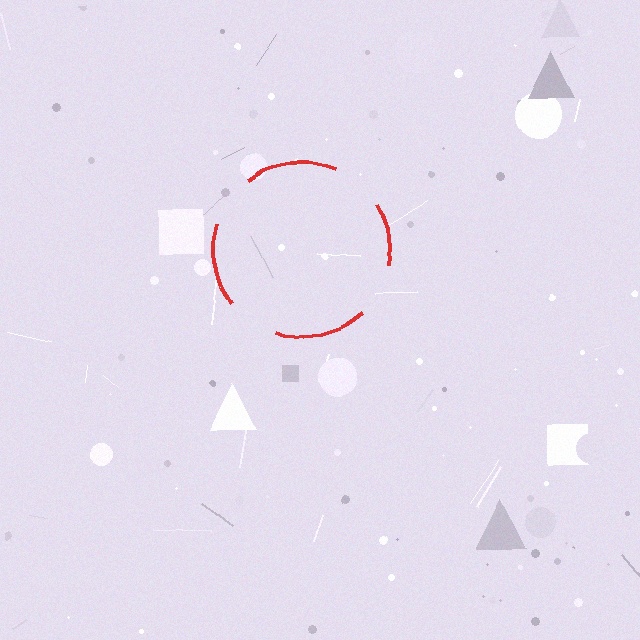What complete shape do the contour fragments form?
The contour fragments form a circle.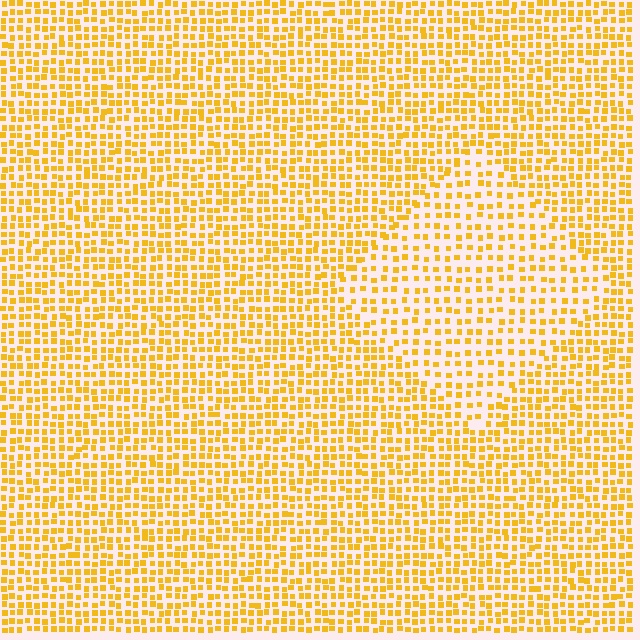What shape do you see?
I see a diamond.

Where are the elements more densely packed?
The elements are more densely packed outside the diamond boundary.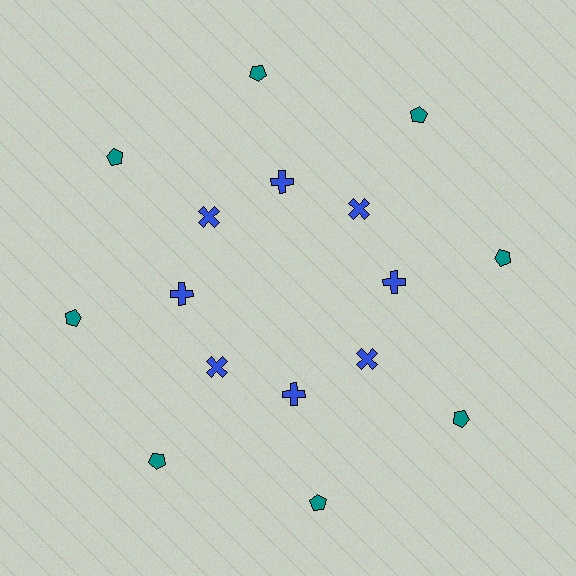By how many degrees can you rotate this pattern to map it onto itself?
The pattern maps onto itself every 45 degrees of rotation.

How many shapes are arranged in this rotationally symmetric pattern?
There are 16 shapes, arranged in 8 groups of 2.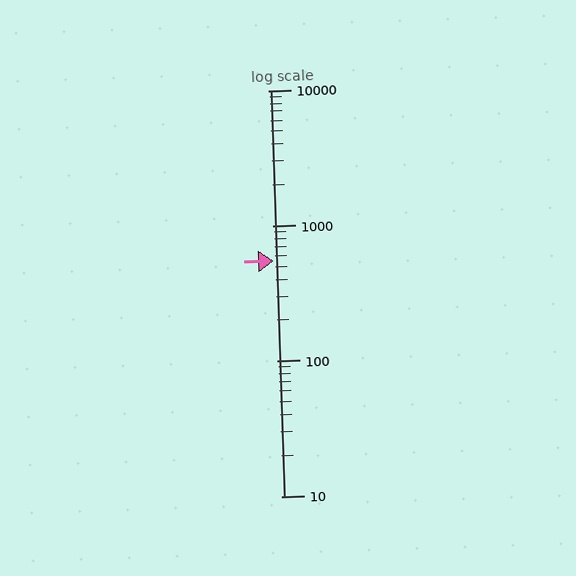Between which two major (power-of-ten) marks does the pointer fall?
The pointer is between 100 and 1000.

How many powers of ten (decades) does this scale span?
The scale spans 3 decades, from 10 to 10000.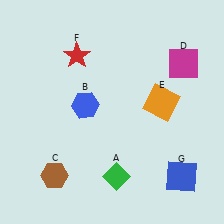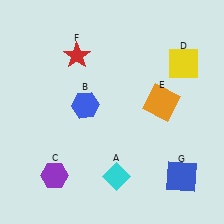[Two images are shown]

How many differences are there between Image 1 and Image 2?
There are 3 differences between the two images.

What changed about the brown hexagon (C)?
In Image 1, C is brown. In Image 2, it changed to purple.